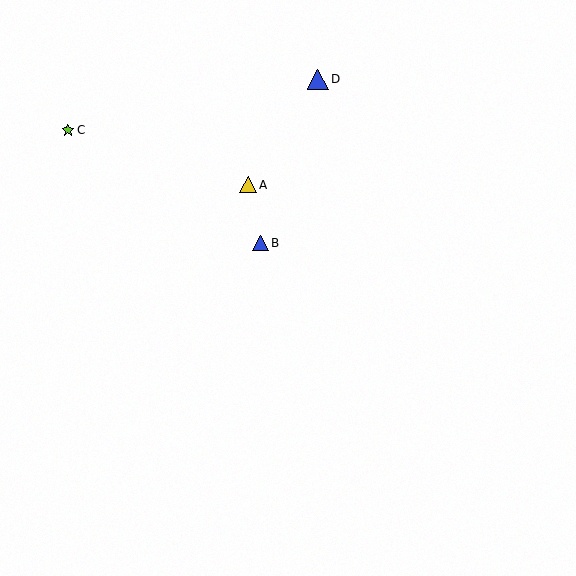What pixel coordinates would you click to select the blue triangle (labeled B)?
Click at (261, 243) to select the blue triangle B.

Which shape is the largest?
The blue triangle (labeled D) is the largest.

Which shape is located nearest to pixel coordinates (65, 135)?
The lime star (labeled C) at (68, 130) is nearest to that location.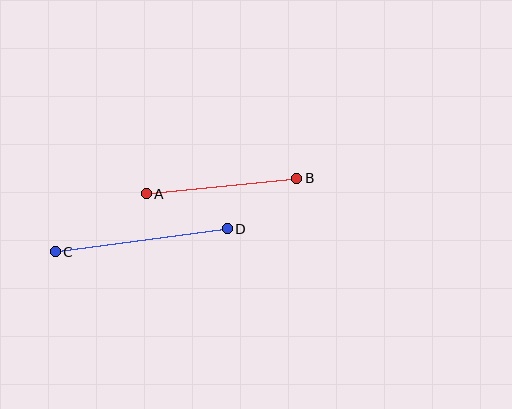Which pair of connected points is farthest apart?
Points C and D are farthest apart.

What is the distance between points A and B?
The distance is approximately 151 pixels.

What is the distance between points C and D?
The distance is approximately 174 pixels.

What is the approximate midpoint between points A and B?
The midpoint is at approximately (221, 186) pixels.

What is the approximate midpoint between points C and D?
The midpoint is at approximately (141, 240) pixels.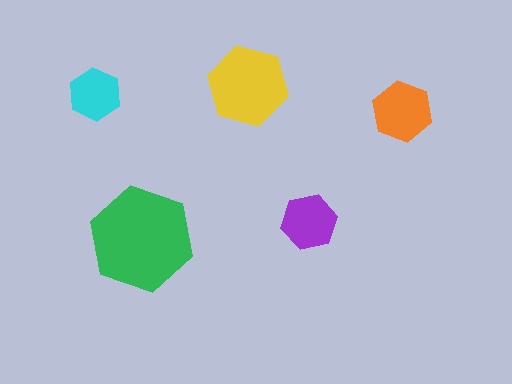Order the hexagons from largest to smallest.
the green one, the yellow one, the orange one, the purple one, the cyan one.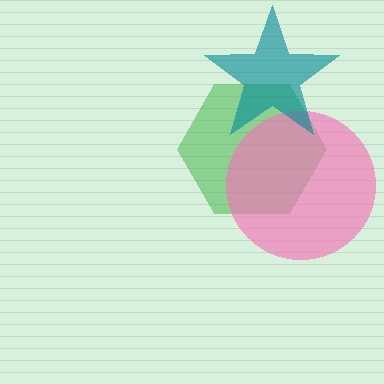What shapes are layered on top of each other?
The layered shapes are: a green hexagon, a pink circle, a teal star.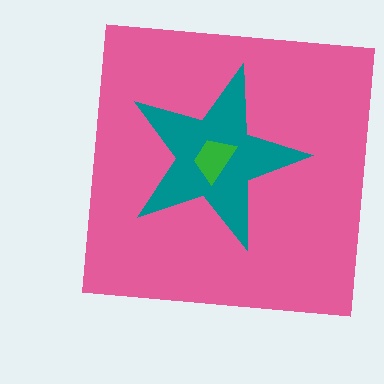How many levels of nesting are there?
3.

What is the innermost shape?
The green trapezoid.